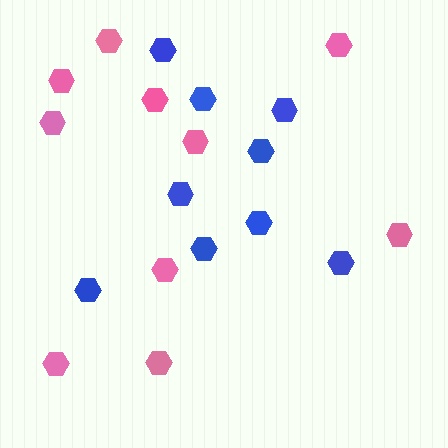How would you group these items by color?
There are 2 groups: one group of pink hexagons (10) and one group of blue hexagons (9).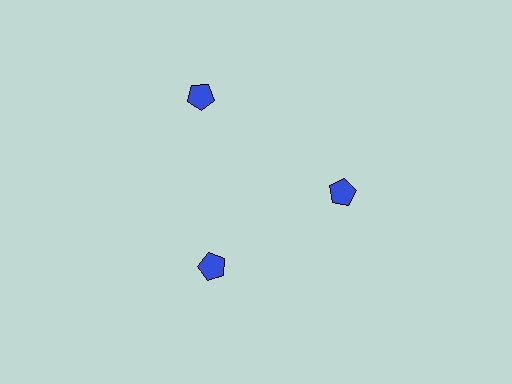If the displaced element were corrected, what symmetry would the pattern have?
It would have 3-fold rotational symmetry — the pattern would map onto itself every 120 degrees.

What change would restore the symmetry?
The symmetry would be restored by moving it inward, back onto the ring so that all 3 pentagons sit at equal angles and equal distance from the center.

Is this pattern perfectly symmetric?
No. The 3 blue pentagons are arranged in a ring, but one element near the 11 o'clock position is pushed outward from the center, breaking the 3-fold rotational symmetry.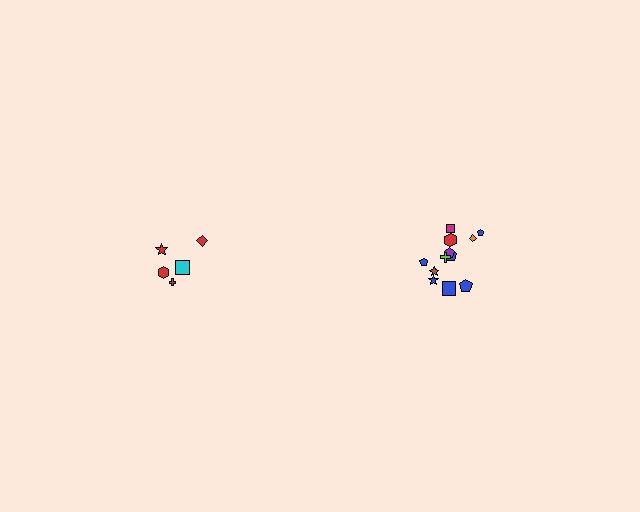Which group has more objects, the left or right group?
The right group.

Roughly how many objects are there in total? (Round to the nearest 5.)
Roughly 15 objects in total.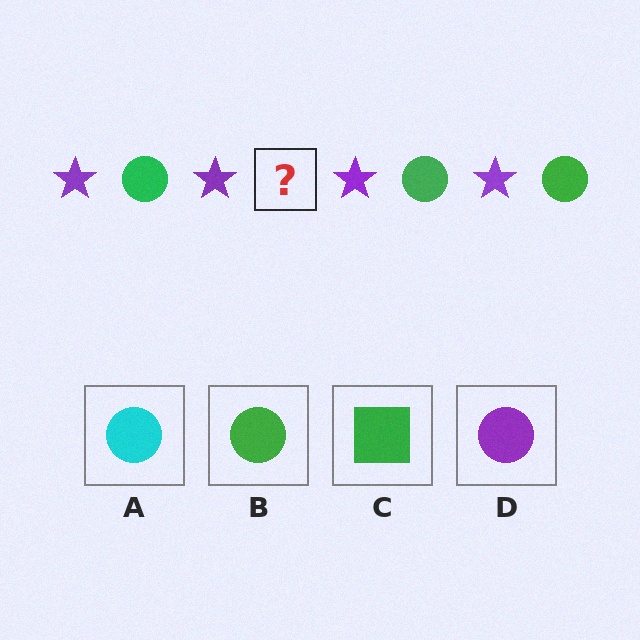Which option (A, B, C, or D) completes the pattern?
B.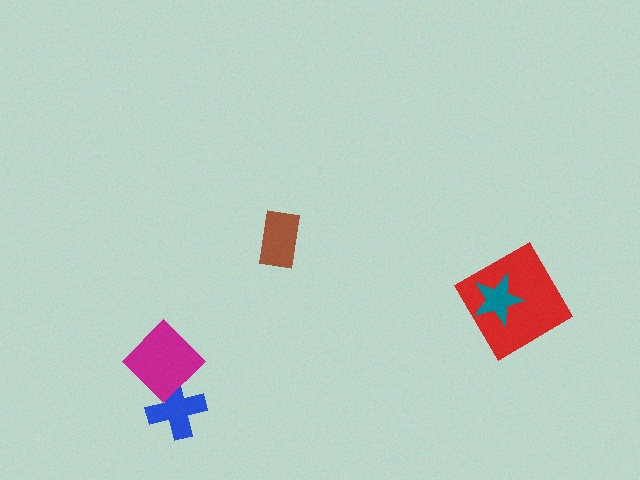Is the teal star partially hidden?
No, no other shape covers it.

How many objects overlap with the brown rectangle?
0 objects overlap with the brown rectangle.